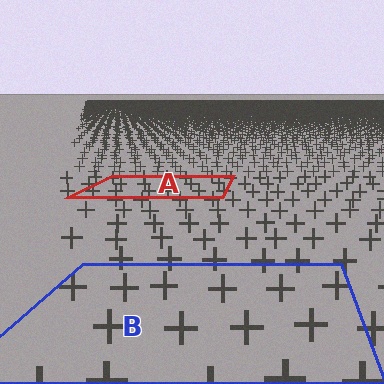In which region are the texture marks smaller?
The texture marks are smaller in region A, because it is farther away.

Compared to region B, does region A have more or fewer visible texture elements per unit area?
Region A has more texture elements per unit area — they are packed more densely because it is farther away.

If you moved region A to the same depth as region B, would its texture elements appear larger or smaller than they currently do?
They would appear larger. At a closer depth, the same texture elements are projected at a bigger on-screen size.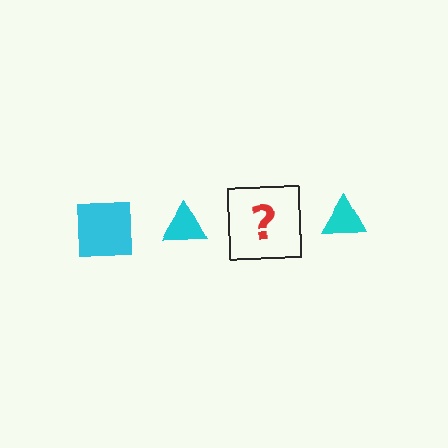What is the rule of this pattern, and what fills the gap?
The rule is that the pattern cycles through square, triangle shapes in cyan. The gap should be filled with a cyan square.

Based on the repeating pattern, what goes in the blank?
The blank should be a cyan square.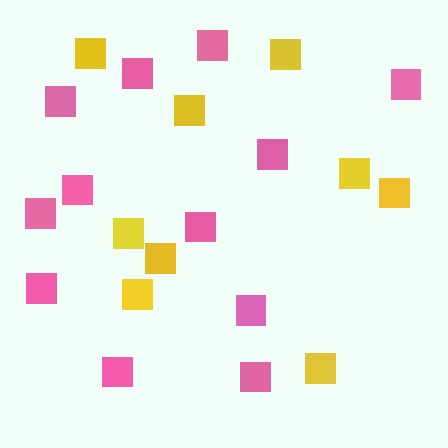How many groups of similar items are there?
There are 2 groups: one group of yellow squares (9) and one group of pink squares (12).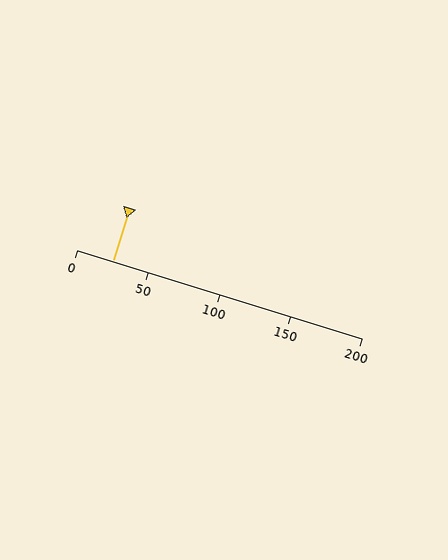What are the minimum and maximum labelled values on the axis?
The axis runs from 0 to 200.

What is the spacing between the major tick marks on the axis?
The major ticks are spaced 50 apart.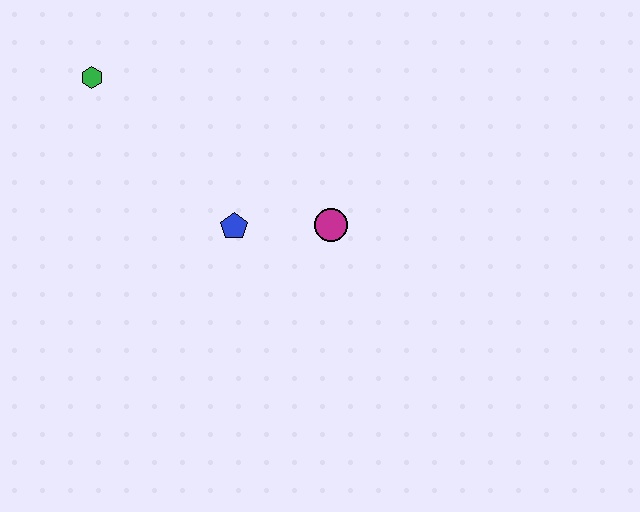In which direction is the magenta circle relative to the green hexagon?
The magenta circle is to the right of the green hexagon.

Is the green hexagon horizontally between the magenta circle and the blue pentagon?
No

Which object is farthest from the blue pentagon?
The green hexagon is farthest from the blue pentagon.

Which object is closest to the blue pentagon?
The magenta circle is closest to the blue pentagon.